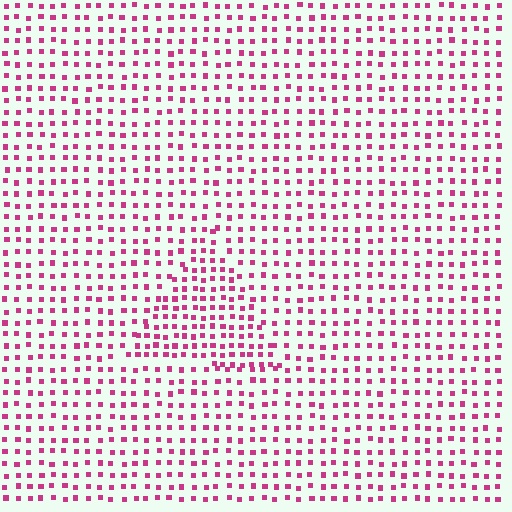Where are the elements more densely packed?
The elements are more densely packed inside the triangle boundary.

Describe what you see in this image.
The image contains small magenta elements arranged at two different densities. A triangle-shaped region is visible where the elements are more densely packed than the surrounding area.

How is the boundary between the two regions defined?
The boundary is defined by a change in element density (approximately 1.5x ratio). All elements are the same color, size, and shape.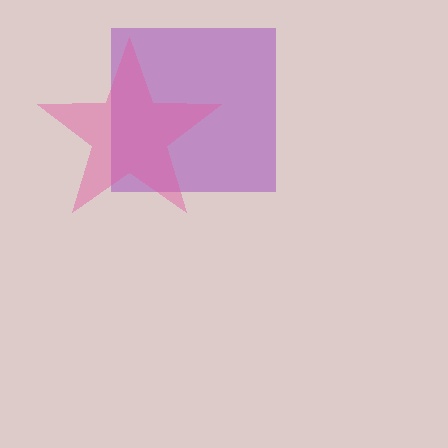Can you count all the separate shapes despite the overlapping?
Yes, there are 2 separate shapes.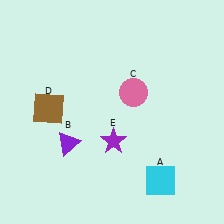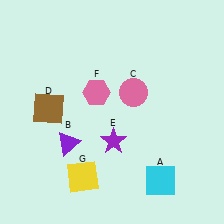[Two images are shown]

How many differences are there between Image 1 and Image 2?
There are 2 differences between the two images.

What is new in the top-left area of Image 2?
A pink hexagon (F) was added in the top-left area of Image 2.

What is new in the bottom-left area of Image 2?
A yellow square (G) was added in the bottom-left area of Image 2.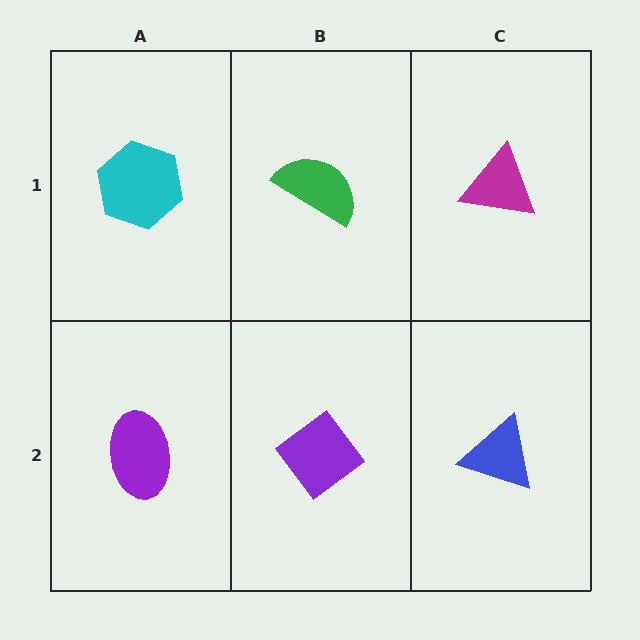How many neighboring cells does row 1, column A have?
2.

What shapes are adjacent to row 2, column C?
A magenta triangle (row 1, column C), a purple diamond (row 2, column B).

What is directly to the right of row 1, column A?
A green semicircle.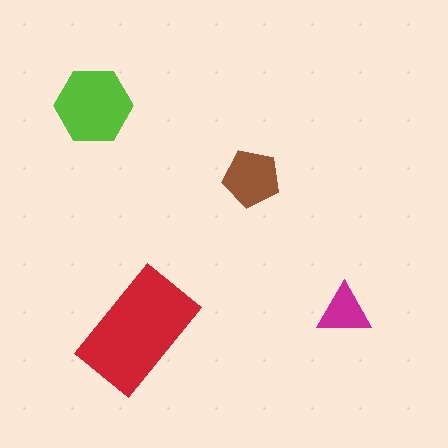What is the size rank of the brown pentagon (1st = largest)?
3rd.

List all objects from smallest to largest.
The magenta triangle, the brown pentagon, the lime hexagon, the red rectangle.